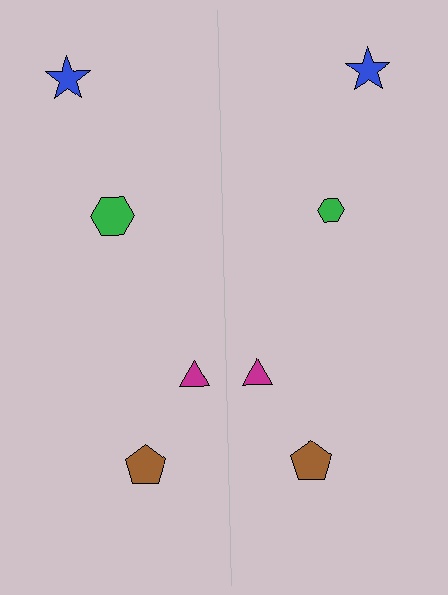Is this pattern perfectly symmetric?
No, the pattern is not perfectly symmetric. The green hexagon on the right side has a different size than its mirror counterpart.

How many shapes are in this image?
There are 8 shapes in this image.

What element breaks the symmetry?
The green hexagon on the right side has a different size than its mirror counterpart.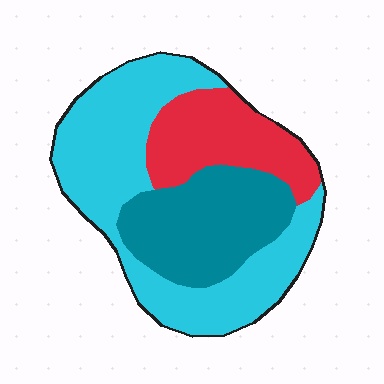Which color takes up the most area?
Cyan, at roughly 50%.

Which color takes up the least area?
Red, at roughly 20%.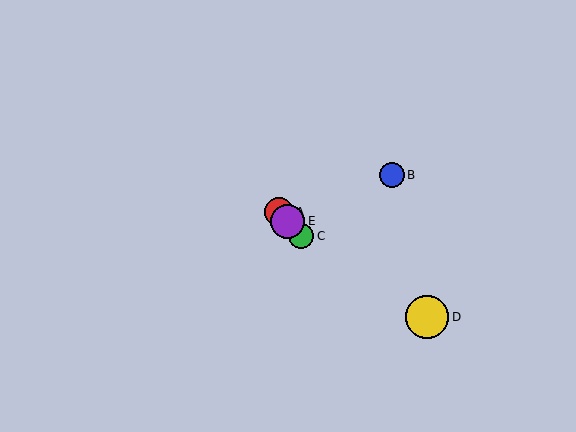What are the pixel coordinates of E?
Object E is at (287, 221).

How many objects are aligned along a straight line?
3 objects (A, C, E) are aligned along a straight line.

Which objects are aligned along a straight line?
Objects A, C, E are aligned along a straight line.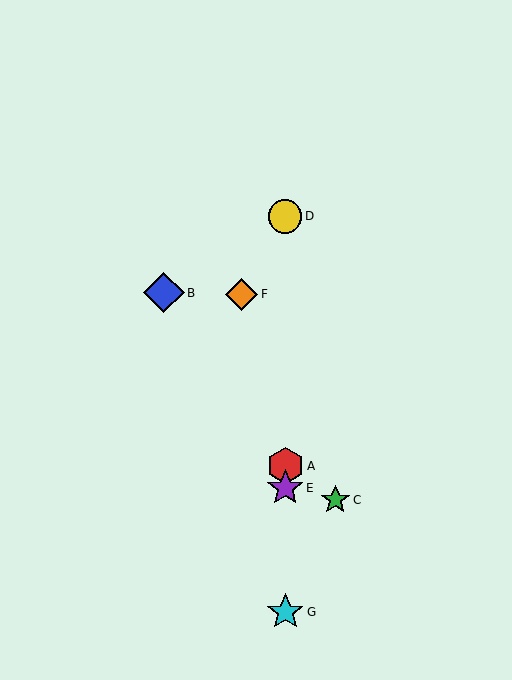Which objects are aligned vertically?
Objects A, D, E, G are aligned vertically.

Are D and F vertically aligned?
No, D is at x≈285 and F is at x≈242.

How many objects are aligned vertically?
4 objects (A, D, E, G) are aligned vertically.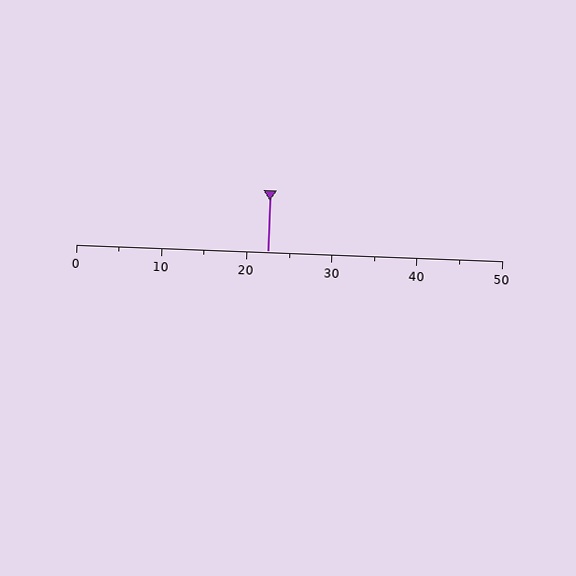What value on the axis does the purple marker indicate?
The marker indicates approximately 22.5.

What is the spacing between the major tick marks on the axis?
The major ticks are spaced 10 apart.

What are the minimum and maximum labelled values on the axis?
The axis runs from 0 to 50.